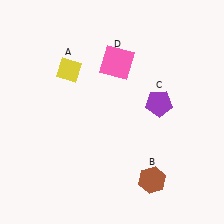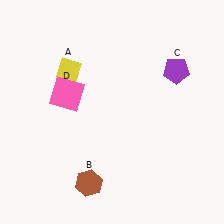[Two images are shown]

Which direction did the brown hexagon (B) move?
The brown hexagon (B) moved left.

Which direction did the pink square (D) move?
The pink square (D) moved left.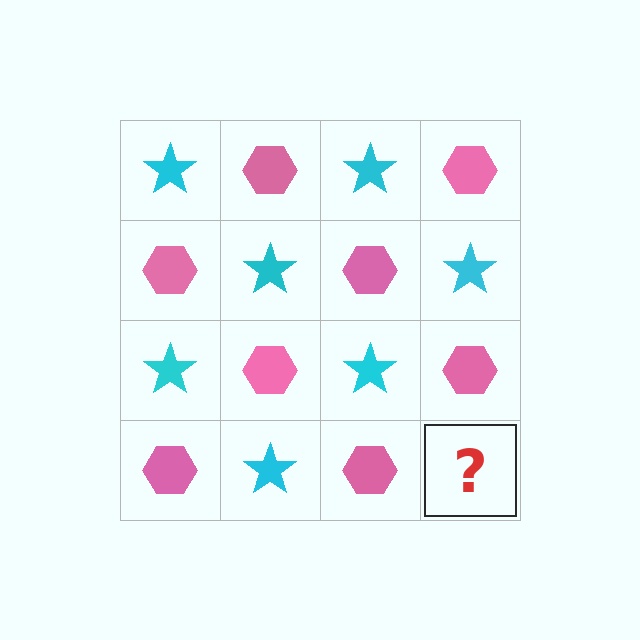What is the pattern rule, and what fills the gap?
The rule is that it alternates cyan star and pink hexagon in a checkerboard pattern. The gap should be filled with a cyan star.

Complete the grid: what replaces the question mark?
The question mark should be replaced with a cyan star.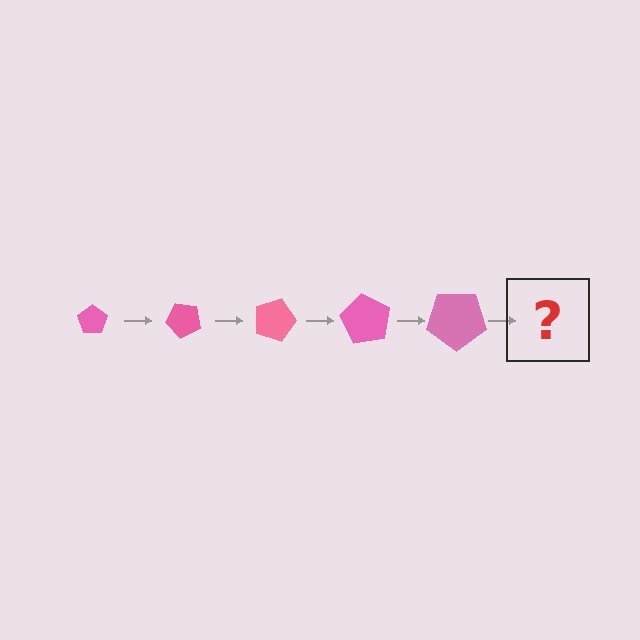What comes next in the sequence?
The next element should be a pentagon, larger than the previous one and rotated 225 degrees from the start.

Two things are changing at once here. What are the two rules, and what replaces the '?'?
The two rules are that the pentagon grows larger each step and it rotates 45 degrees each step. The '?' should be a pentagon, larger than the previous one and rotated 225 degrees from the start.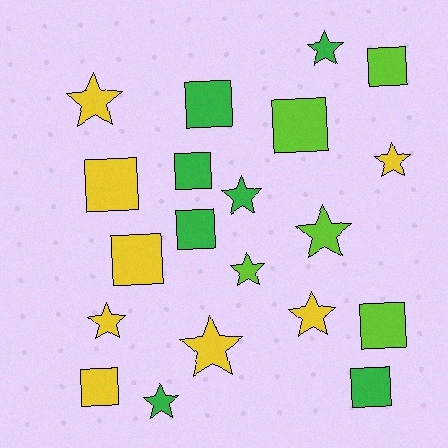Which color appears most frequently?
Yellow, with 8 objects.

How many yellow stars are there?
There are 5 yellow stars.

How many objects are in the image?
There are 20 objects.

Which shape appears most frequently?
Star, with 10 objects.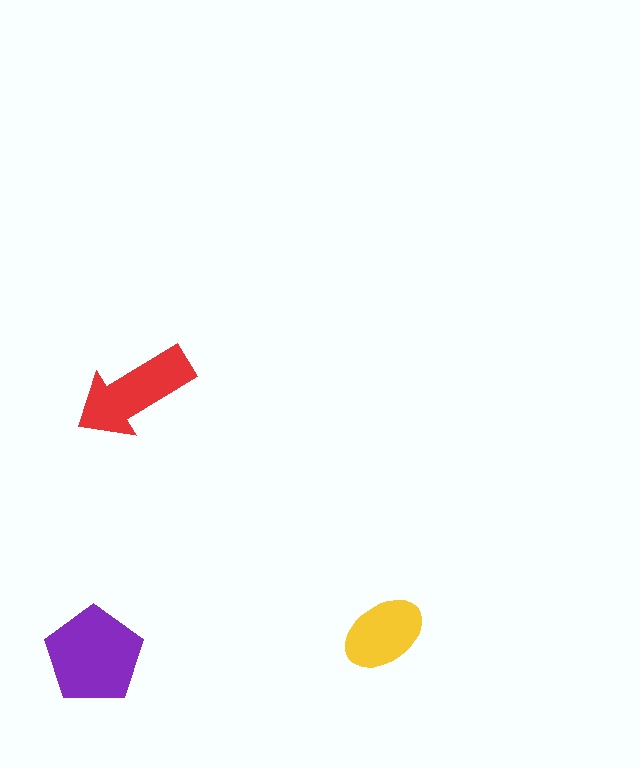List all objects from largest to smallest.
The purple pentagon, the red arrow, the yellow ellipse.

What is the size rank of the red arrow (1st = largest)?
2nd.